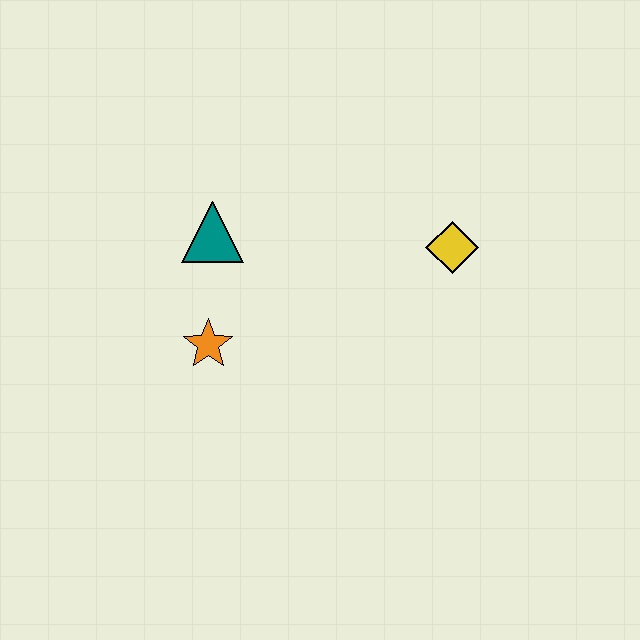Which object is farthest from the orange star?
The yellow diamond is farthest from the orange star.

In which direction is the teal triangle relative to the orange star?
The teal triangle is above the orange star.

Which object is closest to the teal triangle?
The orange star is closest to the teal triangle.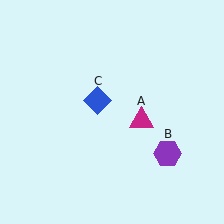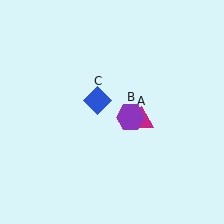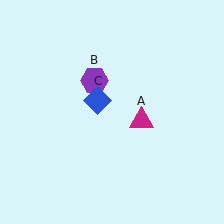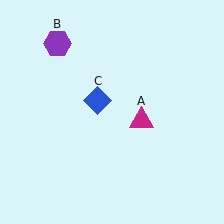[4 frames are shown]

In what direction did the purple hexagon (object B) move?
The purple hexagon (object B) moved up and to the left.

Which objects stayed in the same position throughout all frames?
Magenta triangle (object A) and blue diamond (object C) remained stationary.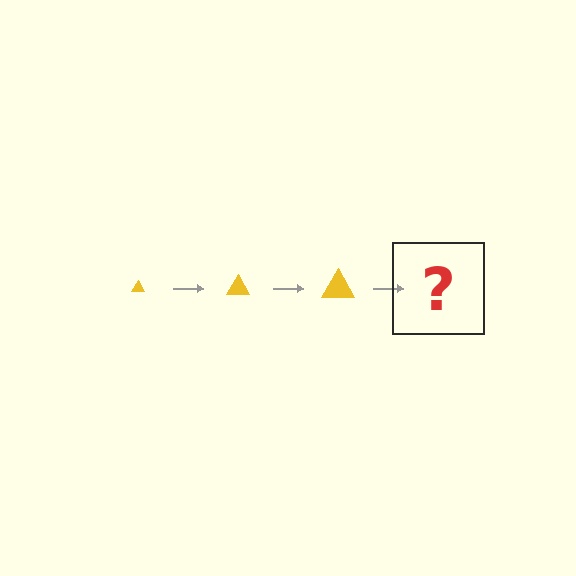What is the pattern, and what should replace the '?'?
The pattern is that the triangle gets progressively larger each step. The '?' should be a yellow triangle, larger than the previous one.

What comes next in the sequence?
The next element should be a yellow triangle, larger than the previous one.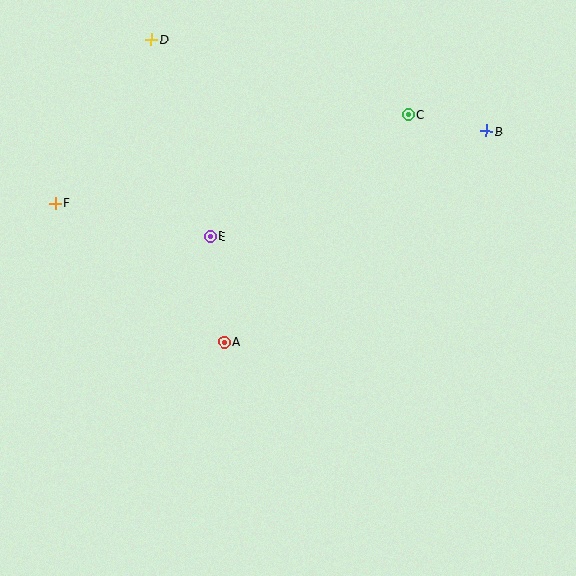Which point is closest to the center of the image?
Point A at (224, 342) is closest to the center.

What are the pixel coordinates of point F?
Point F is at (55, 203).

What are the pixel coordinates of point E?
Point E is at (210, 236).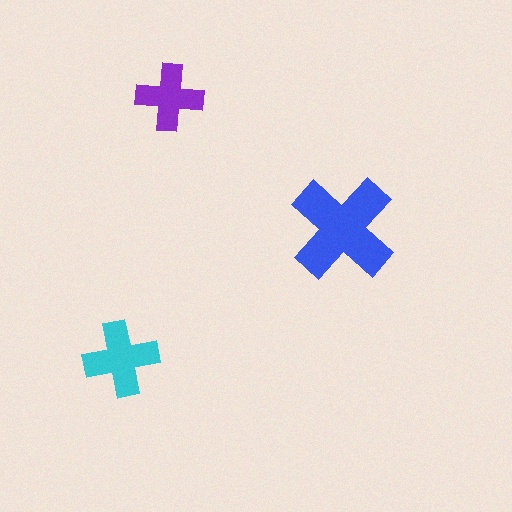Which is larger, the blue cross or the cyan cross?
The blue one.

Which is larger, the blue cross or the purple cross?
The blue one.